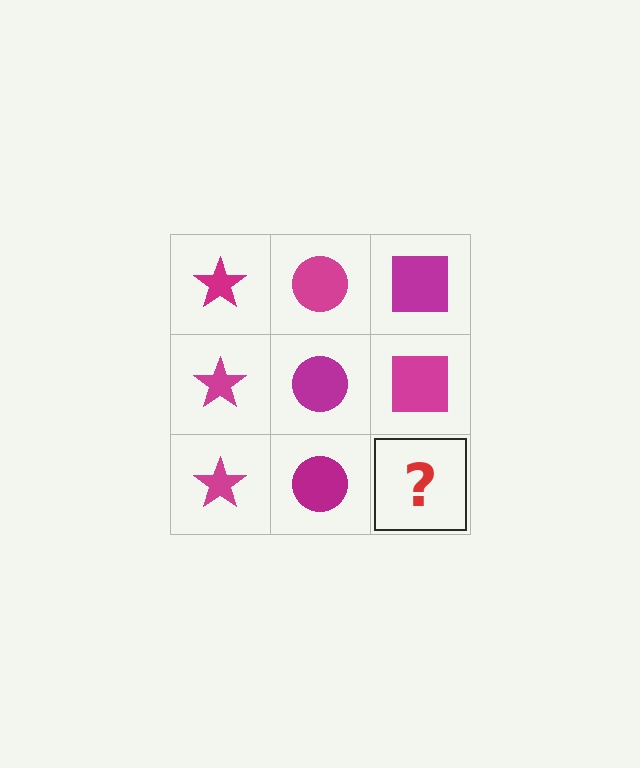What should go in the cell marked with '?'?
The missing cell should contain a magenta square.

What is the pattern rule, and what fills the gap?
The rule is that each column has a consistent shape. The gap should be filled with a magenta square.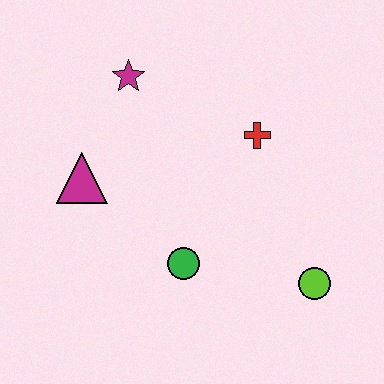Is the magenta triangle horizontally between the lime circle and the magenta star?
No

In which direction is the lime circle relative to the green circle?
The lime circle is to the right of the green circle.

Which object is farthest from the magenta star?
The lime circle is farthest from the magenta star.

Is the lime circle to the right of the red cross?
Yes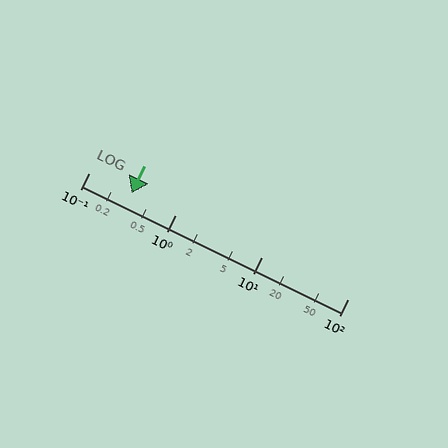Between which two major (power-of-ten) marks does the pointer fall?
The pointer is between 0.1 and 1.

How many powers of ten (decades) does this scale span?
The scale spans 3 decades, from 0.1 to 100.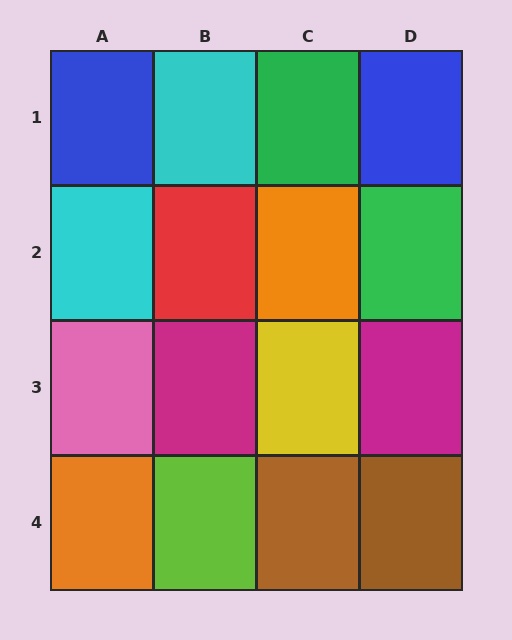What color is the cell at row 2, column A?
Cyan.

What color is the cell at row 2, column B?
Red.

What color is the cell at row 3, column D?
Magenta.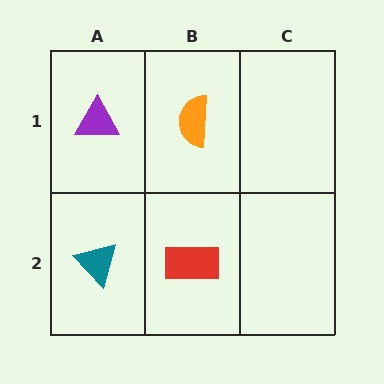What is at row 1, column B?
An orange semicircle.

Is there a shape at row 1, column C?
No, that cell is empty.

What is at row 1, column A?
A purple triangle.